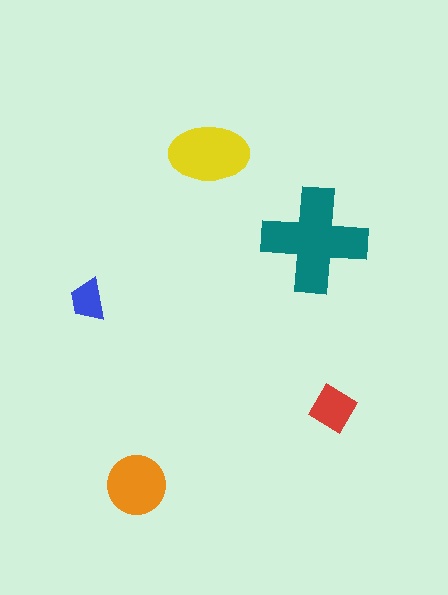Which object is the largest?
The teal cross.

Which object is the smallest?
The blue trapezoid.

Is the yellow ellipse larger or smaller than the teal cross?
Smaller.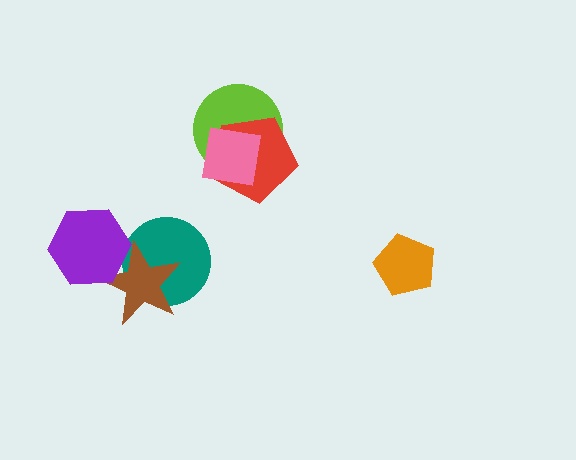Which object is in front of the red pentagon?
The pink square is in front of the red pentagon.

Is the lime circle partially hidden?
Yes, it is partially covered by another shape.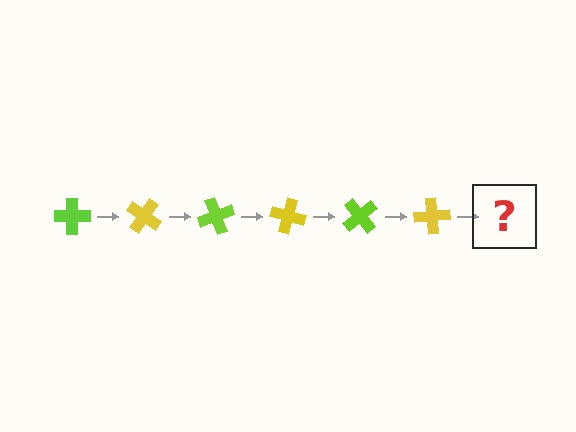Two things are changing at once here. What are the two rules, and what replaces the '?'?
The two rules are that it rotates 35 degrees each step and the color cycles through lime and yellow. The '?' should be a lime cross, rotated 210 degrees from the start.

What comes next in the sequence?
The next element should be a lime cross, rotated 210 degrees from the start.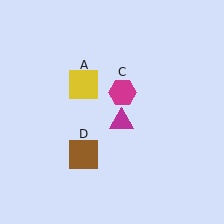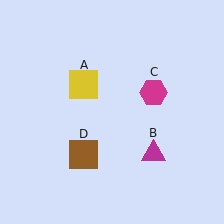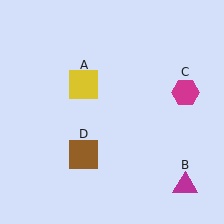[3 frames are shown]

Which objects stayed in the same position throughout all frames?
Yellow square (object A) and brown square (object D) remained stationary.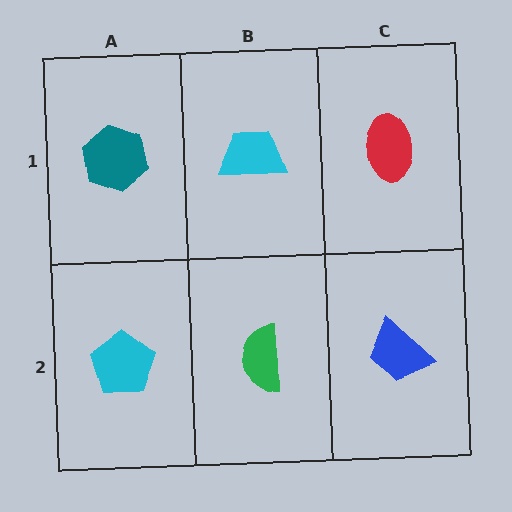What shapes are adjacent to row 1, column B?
A green semicircle (row 2, column B), a teal hexagon (row 1, column A), a red ellipse (row 1, column C).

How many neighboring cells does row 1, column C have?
2.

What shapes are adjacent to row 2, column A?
A teal hexagon (row 1, column A), a green semicircle (row 2, column B).